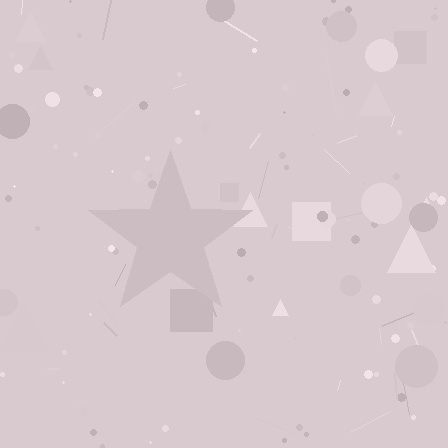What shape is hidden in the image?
A star is hidden in the image.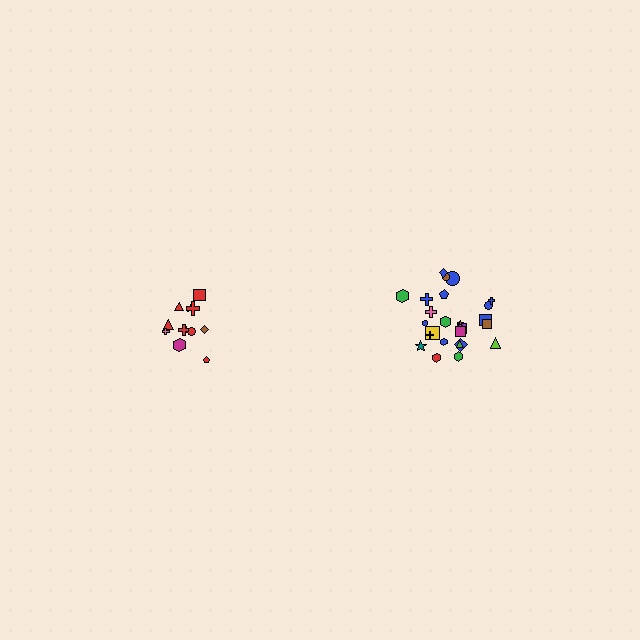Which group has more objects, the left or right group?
The right group.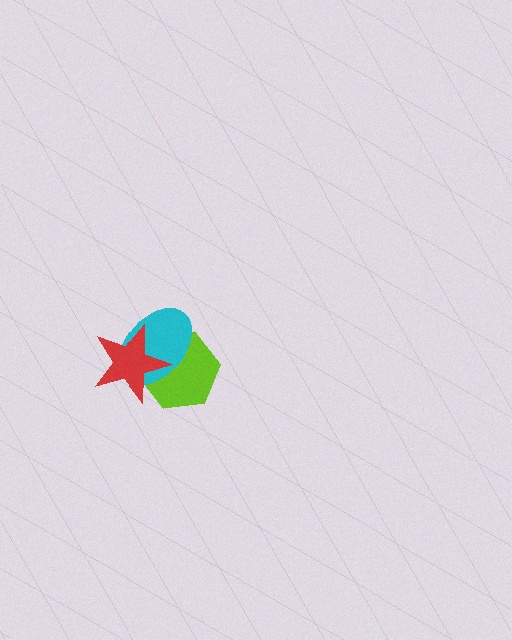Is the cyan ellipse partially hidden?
Yes, it is partially covered by another shape.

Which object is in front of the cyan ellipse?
The red star is in front of the cyan ellipse.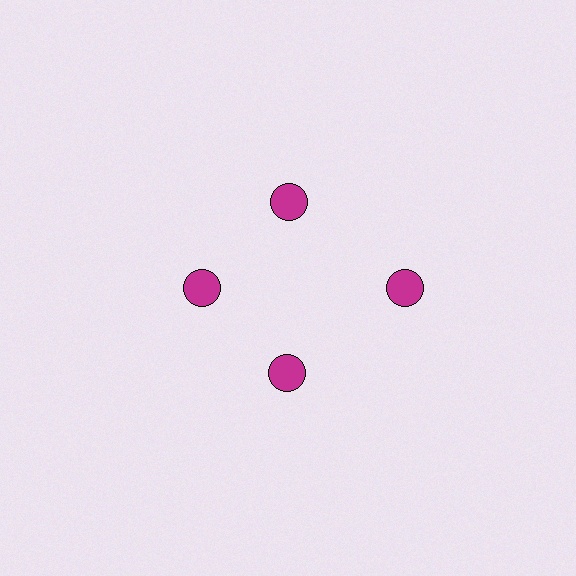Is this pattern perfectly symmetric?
No. The 4 magenta circles are arranged in a ring, but one element near the 3 o'clock position is pushed outward from the center, breaking the 4-fold rotational symmetry.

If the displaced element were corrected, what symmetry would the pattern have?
It would have 4-fold rotational symmetry — the pattern would map onto itself every 90 degrees.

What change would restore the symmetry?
The symmetry would be restored by moving it inward, back onto the ring so that all 4 circles sit at equal angles and equal distance from the center.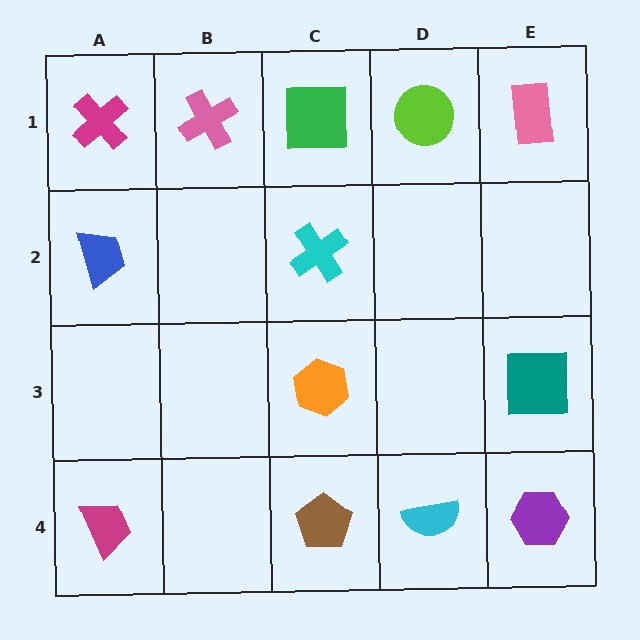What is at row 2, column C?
A cyan cross.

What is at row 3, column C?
An orange hexagon.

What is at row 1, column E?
A pink rectangle.